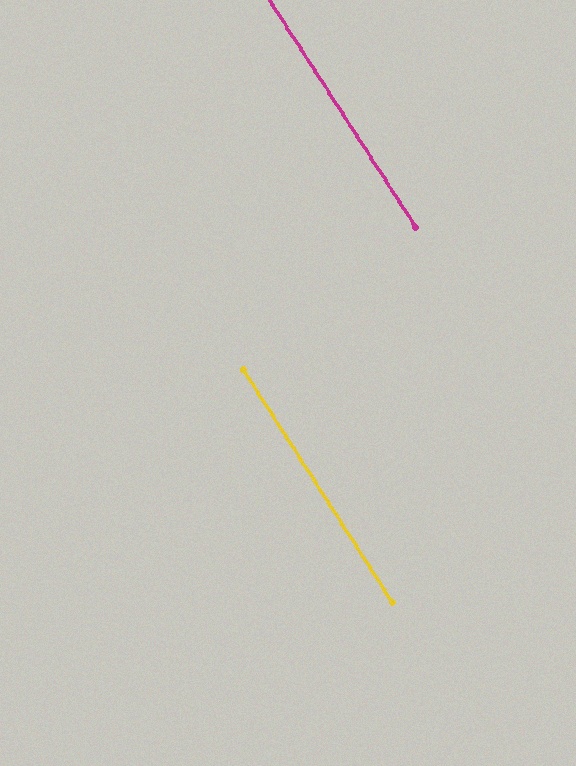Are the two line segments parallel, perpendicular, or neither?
Parallel — their directions differ by only 0.3°.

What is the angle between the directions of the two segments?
Approximately 0 degrees.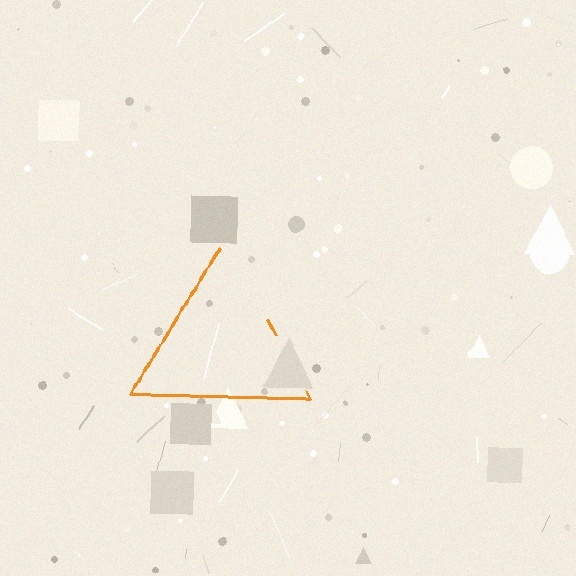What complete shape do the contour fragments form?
The contour fragments form a triangle.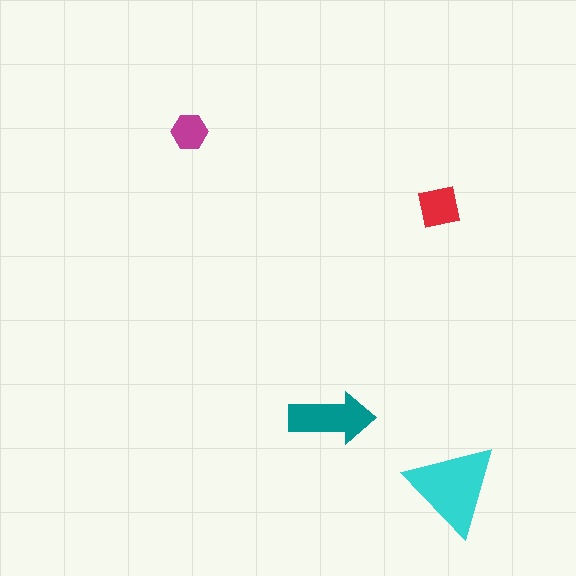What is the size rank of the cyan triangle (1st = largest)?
1st.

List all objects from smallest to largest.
The magenta hexagon, the red square, the teal arrow, the cyan triangle.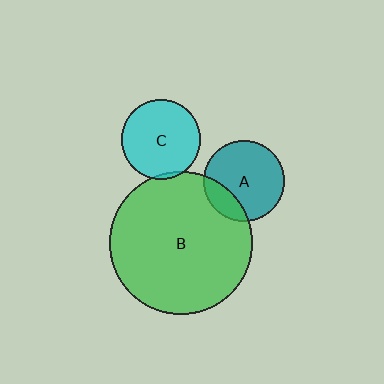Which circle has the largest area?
Circle B (green).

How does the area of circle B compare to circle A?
Approximately 3.1 times.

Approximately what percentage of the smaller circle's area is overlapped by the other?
Approximately 5%.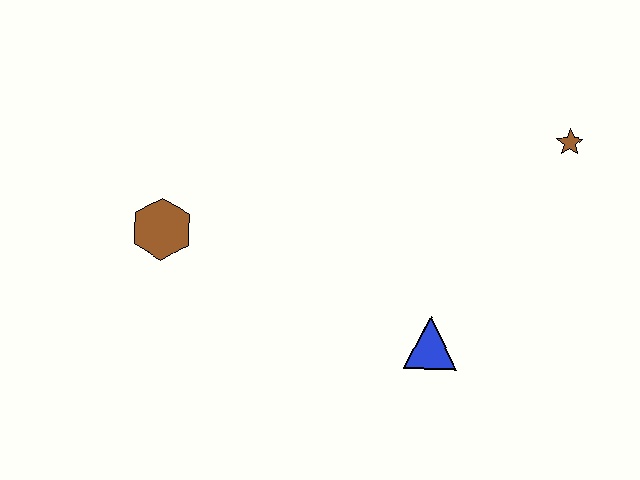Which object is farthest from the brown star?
The brown hexagon is farthest from the brown star.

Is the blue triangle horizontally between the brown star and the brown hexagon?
Yes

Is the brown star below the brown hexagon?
No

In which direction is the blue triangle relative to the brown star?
The blue triangle is below the brown star.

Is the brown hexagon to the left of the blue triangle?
Yes